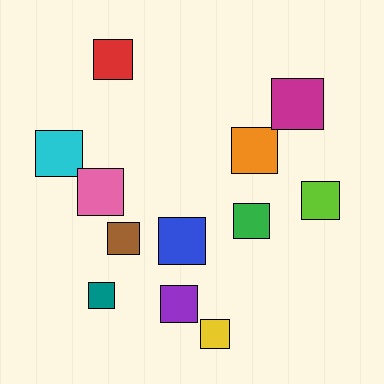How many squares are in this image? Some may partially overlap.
There are 12 squares.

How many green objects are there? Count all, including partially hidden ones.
There is 1 green object.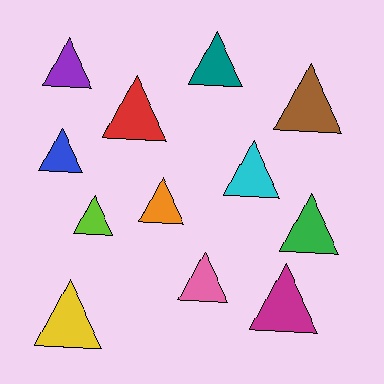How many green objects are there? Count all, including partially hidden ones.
There is 1 green object.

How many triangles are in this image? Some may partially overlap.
There are 12 triangles.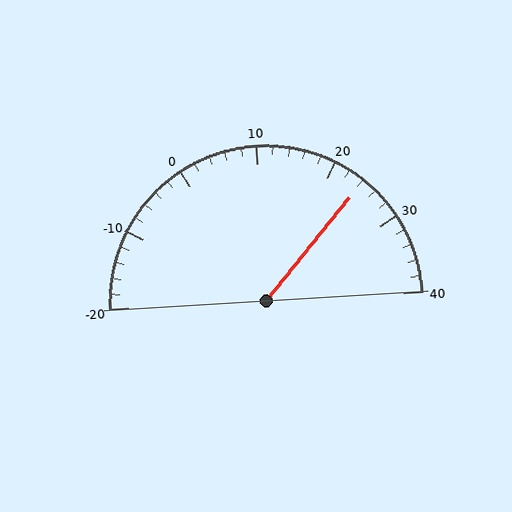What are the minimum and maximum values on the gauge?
The gauge ranges from -20 to 40.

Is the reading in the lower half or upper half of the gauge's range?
The reading is in the upper half of the range (-20 to 40).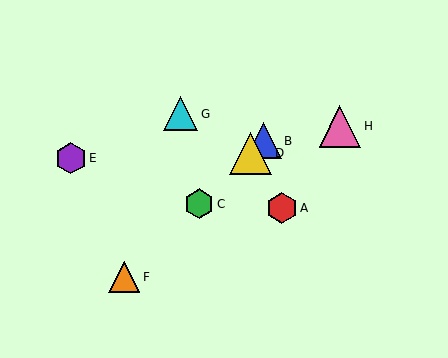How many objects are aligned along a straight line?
4 objects (B, C, D, F) are aligned along a straight line.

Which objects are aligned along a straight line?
Objects B, C, D, F are aligned along a straight line.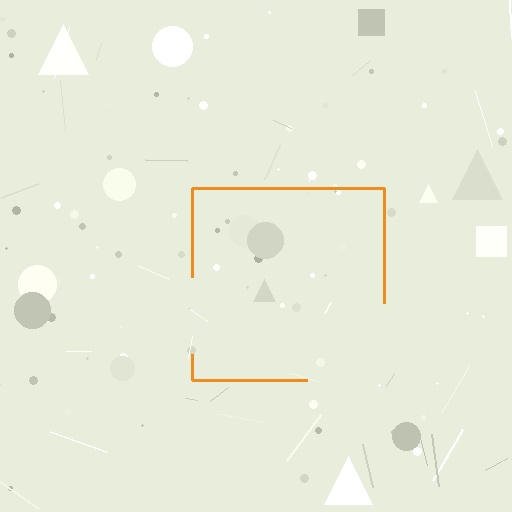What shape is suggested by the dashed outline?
The dashed outline suggests a square.